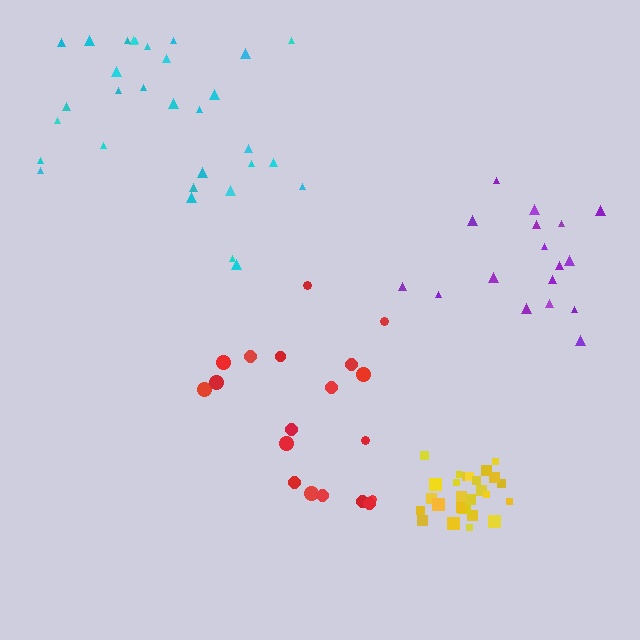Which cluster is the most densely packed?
Yellow.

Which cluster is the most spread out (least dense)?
Purple.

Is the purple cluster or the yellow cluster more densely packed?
Yellow.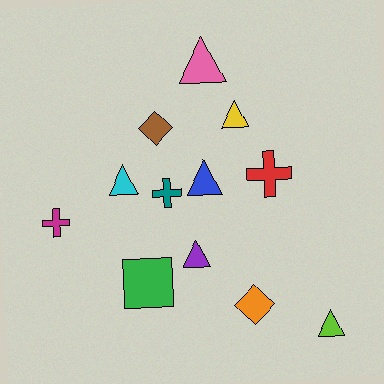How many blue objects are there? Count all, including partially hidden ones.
There is 1 blue object.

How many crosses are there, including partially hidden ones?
There are 3 crosses.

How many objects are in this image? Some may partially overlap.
There are 12 objects.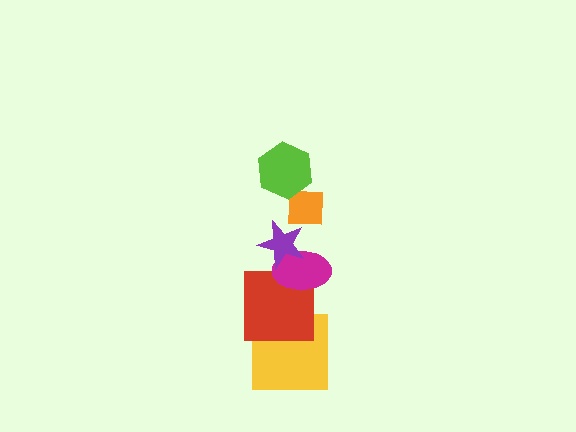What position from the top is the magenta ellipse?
The magenta ellipse is 4th from the top.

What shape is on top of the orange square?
The lime hexagon is on top of the orange square.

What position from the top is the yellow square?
The yellow square is 6th from the top.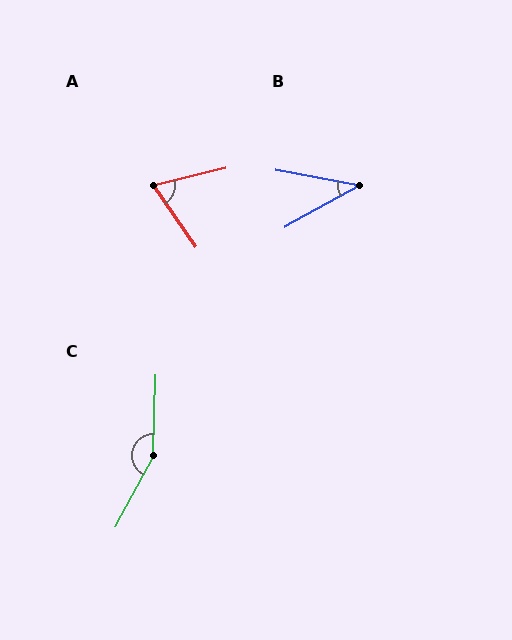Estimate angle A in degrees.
Approximately 69 degrees.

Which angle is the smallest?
B, at approximately 40 degrees.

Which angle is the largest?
C, at approximately 153 degrees.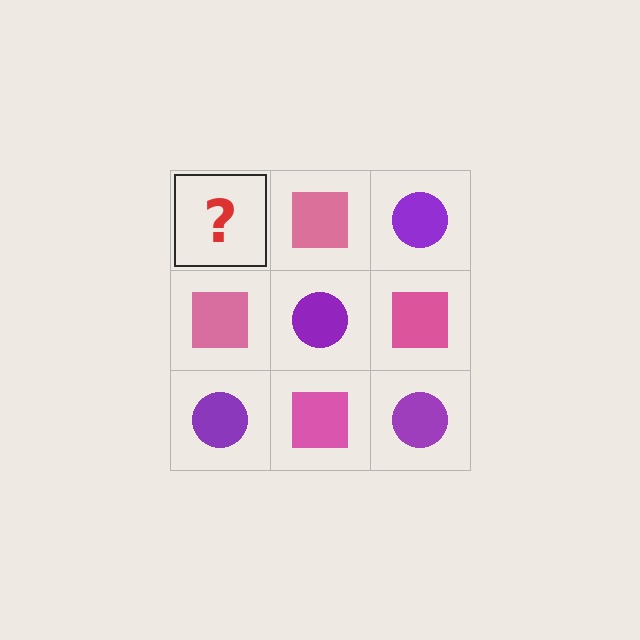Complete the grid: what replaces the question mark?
The question mark should be replaced with a purple circle.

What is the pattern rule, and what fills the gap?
The rule is that it alternates purple circle and pink square in a checkerboard pattern. The gap should be filled with a purple circle.